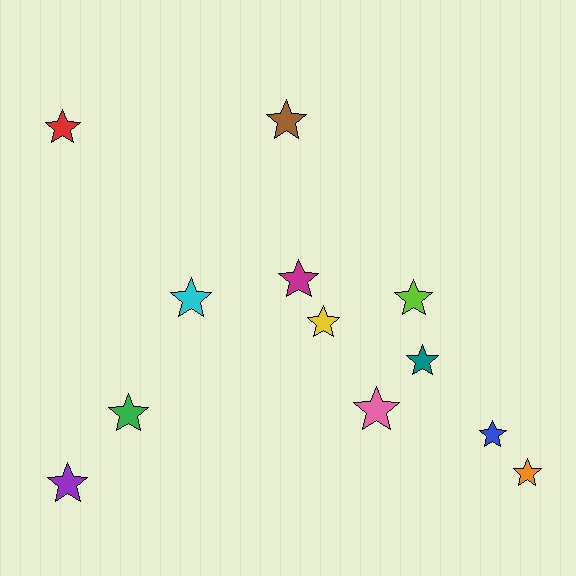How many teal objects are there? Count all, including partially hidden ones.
There is 1 teal object.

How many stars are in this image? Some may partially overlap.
There are 12 stars.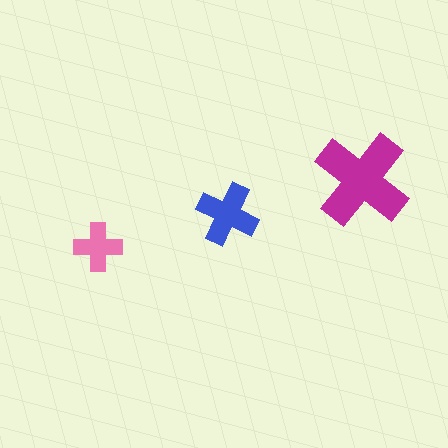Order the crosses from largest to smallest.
the magenta one, the blue one, the pink one.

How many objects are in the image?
There are 3 objects in the image.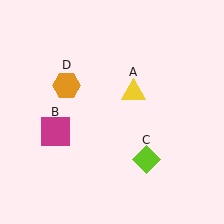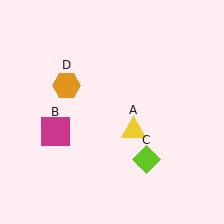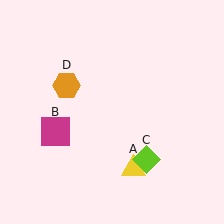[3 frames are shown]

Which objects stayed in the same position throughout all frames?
Magenta square (object B) and lime diamond (object C) and orange hexagon (object D) remained stationary.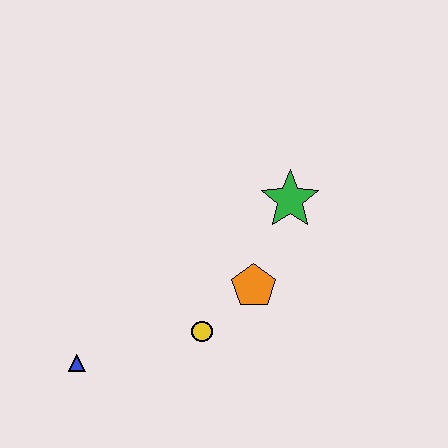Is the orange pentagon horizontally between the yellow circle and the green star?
Yes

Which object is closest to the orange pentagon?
The yellow circle is closest to the orange pentagon.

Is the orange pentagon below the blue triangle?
No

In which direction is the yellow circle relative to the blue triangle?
The yellow circle is to the right of the blue triangle.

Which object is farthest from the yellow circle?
The green star is farthest from the yellow circle.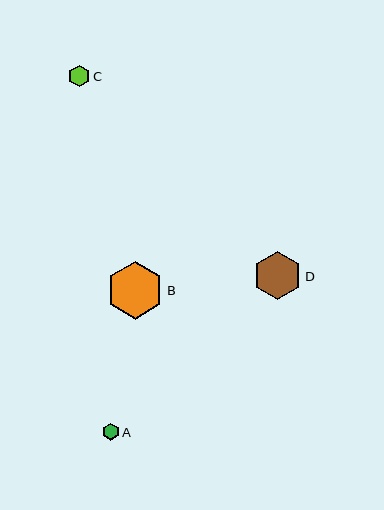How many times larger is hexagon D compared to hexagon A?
Hexagon D is approximately 2.9 times the size of hexagon A.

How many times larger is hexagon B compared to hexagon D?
Hexagon B is approximately 1.2 times the size of hexagon D.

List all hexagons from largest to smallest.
From largest to smallest: B, D, C, A.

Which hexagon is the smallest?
Hexagon A is the smallest with a size of approximately 17 pixels.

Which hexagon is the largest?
Hexagon B is the largest with a size of approximately 58 pixels.